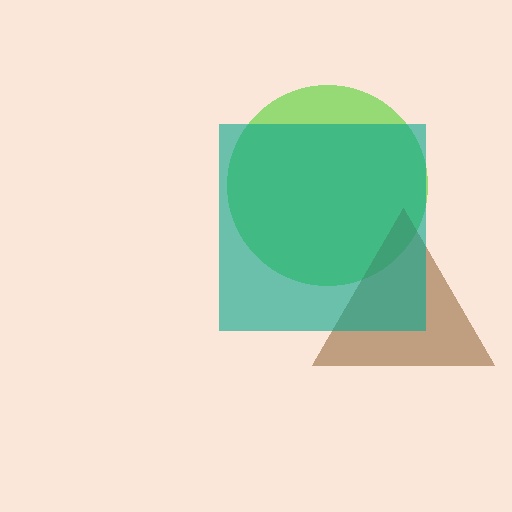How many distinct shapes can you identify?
There are 3 distinct shapes: a lime circle, a brown triangle, a teal square.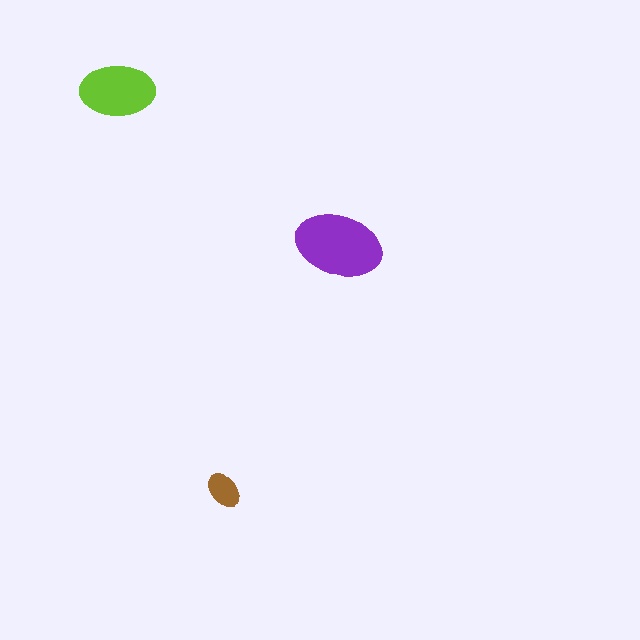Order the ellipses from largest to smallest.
the purple one, the lime one, the brown one.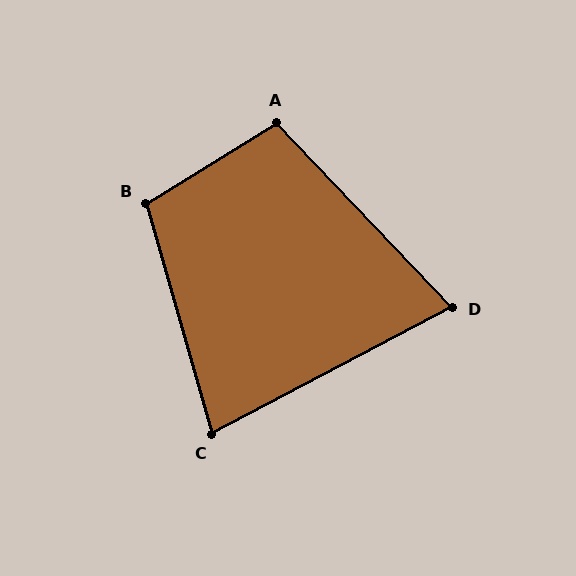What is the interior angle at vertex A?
Approximately 102 degrees (obtuse).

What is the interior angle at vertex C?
Approximately 78 degrees (acute).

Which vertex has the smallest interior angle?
D, at approximately 74 degrees.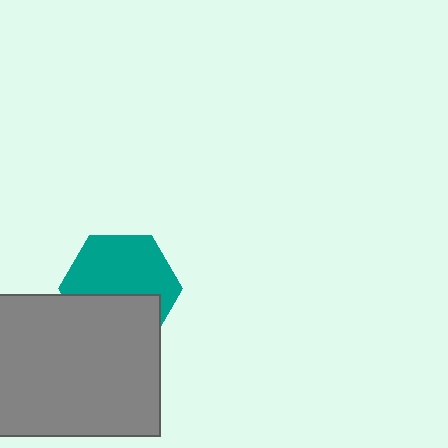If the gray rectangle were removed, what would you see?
You would see the complete teal hexagon.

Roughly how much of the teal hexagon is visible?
About half of it is visible (roughly 58%).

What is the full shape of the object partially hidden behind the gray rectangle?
The partially hidden object is a teal hexagon.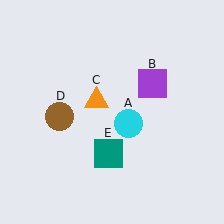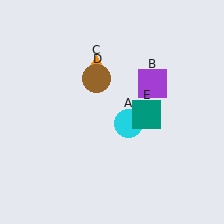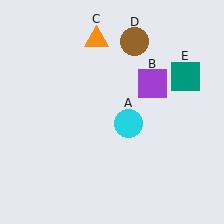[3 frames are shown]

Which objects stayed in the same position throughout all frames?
Cyan circle (object A) and purple square (object B) remained stationary.